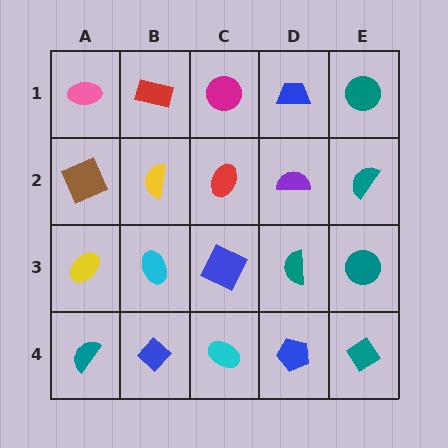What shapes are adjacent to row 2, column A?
A pink ellipse (row 1, column A), a yellow ellipse (row 3, column A), a yellow semicircle (row 2, column B).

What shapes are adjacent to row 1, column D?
A purple semicircle (row 2, column D), a magenta circle (row 1, column C), a teal circle (row 1, column E).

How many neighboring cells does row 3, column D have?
4.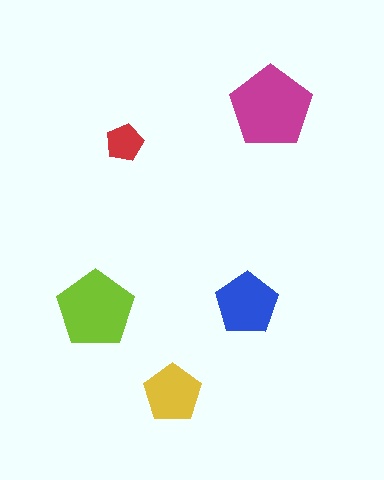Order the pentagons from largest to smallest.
the magenta one, the lime one, the blue one, the yellow one, the red one.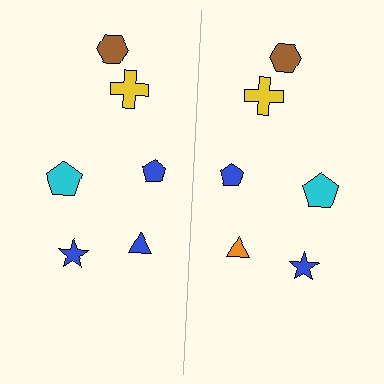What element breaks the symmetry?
The orange triangle on the right side breaks the symmetry — its mirror counterpart is blue.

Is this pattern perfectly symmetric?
No, the pattern is not perfectly symmetric. The orange triangle on the right side breaks the symmetry — its mirror counterpart is blue.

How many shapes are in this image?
There are 12 shapes in this image.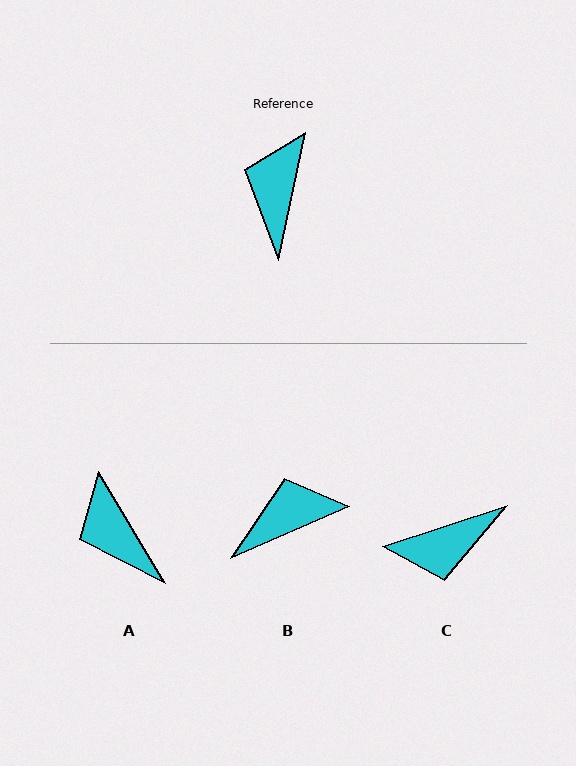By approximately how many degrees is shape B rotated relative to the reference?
Approximately 55 degrees clockwise.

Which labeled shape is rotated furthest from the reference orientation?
C, about 120 degrees away.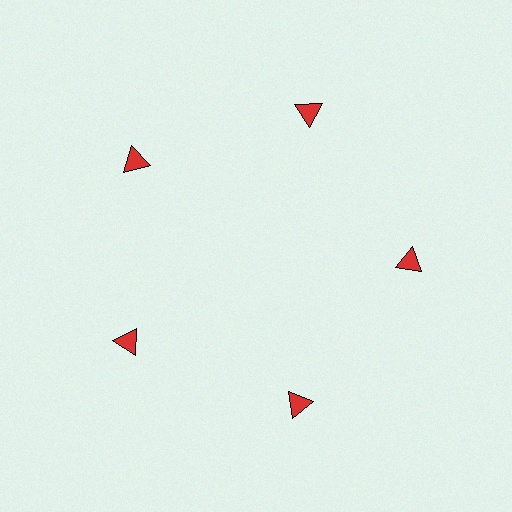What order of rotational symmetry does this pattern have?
This pattern has 5-fold rotational symmetry.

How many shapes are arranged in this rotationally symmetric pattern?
There are 5 shapes, arranged in 5 groups of 1.